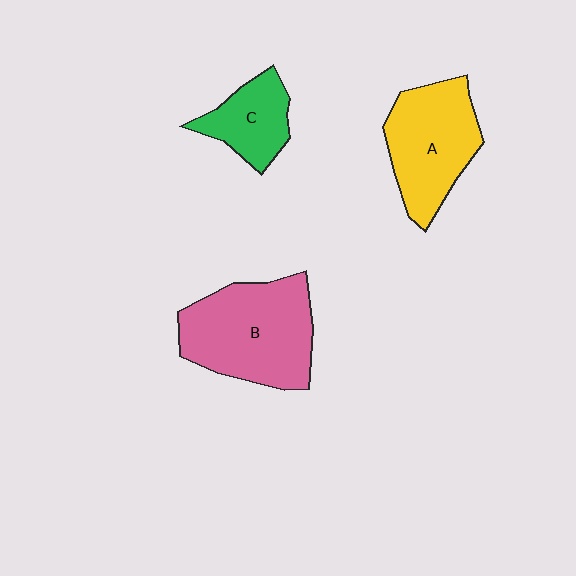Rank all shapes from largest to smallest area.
From largest to smallest: B (pink), A (yellow), C (green).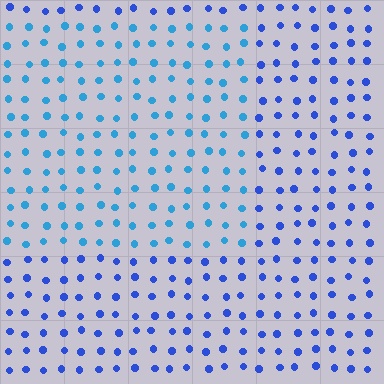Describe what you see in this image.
The image is filled with small blue elements in a uniform arrangement. A rectangle-shaped region is visible where the elements are tinted to a slightly different hue, forming a subtle color boundary.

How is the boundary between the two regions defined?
The boundary is defined purely by a slight shift in hue (about 29 degrees). Spacing, size, and orientation are identical on both sides.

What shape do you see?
I see a rectangle.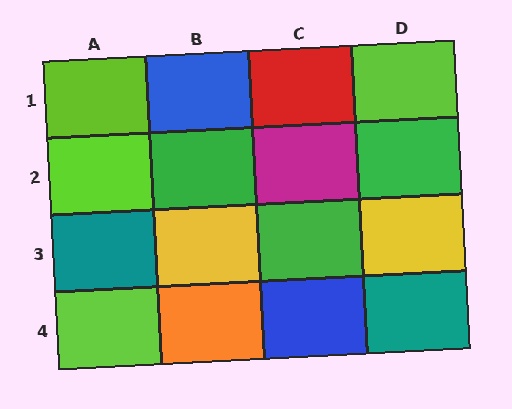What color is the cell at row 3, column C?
Green.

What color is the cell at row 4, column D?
Teal.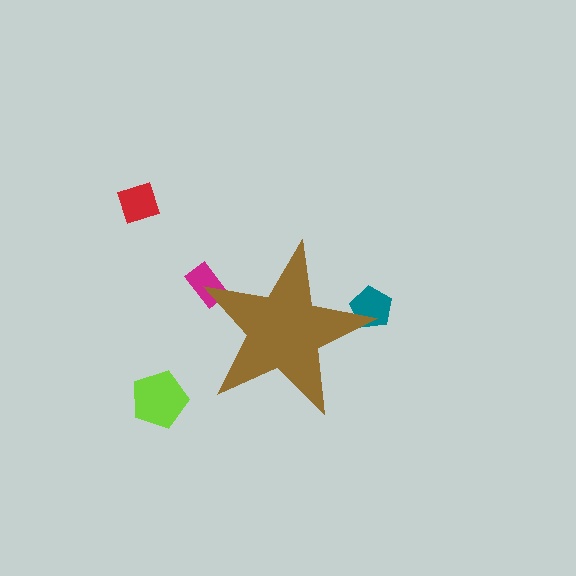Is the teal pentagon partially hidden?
Yes, the teal pentagon is partially hidden behind the brown star.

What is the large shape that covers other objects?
A brown star.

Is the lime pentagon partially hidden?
No, the lime pentagon is fully visible.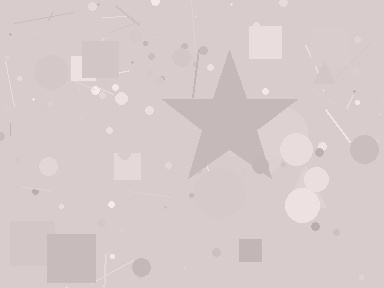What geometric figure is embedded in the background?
A star is embedded in the background.